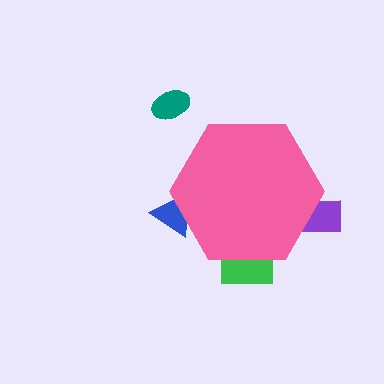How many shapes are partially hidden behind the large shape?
3 shapes are partially hidden.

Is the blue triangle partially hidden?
Yes, the blue triangle is partially hidden behind the pink hexagon.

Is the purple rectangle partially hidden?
Yes, the purple rectangle is partially hidden behind the pink hexagon.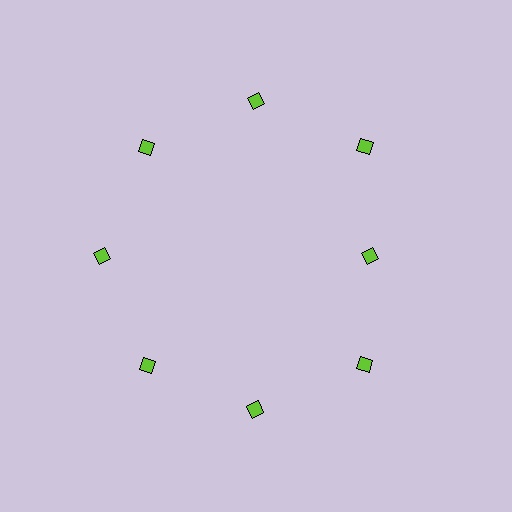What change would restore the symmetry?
The symmetry would be restored by moving it outward, back onto the ring so that all 8 diamonds sit at equal angles and equal distance from the center.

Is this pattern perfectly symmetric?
No. The 8 lime diamonds are arranged in a ring, but one element near the 3 o'clock position is pulled inward toward the center, breaking the 8-fold rotational symmetry.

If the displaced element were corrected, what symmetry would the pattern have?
It would have 8-fold rotational symmetry — the pattern would map onto itself every 45 degrees.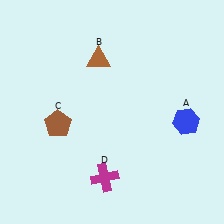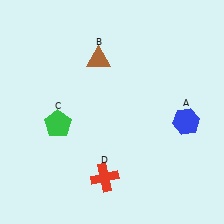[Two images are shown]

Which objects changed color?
C changed from brown to green. D changed from magenta to red.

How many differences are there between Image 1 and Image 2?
There are 2 differences between the two images.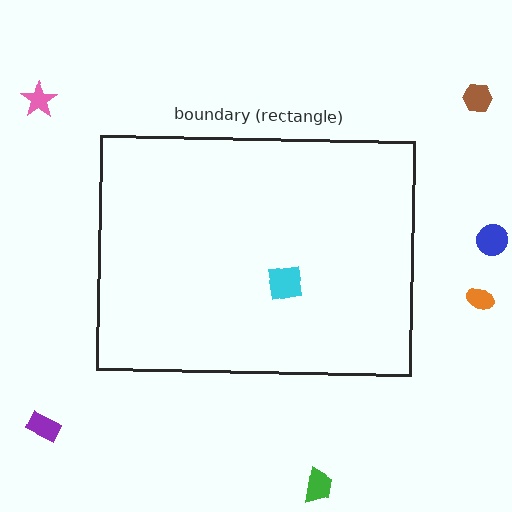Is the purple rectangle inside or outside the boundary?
Outside.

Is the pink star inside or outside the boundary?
Outside.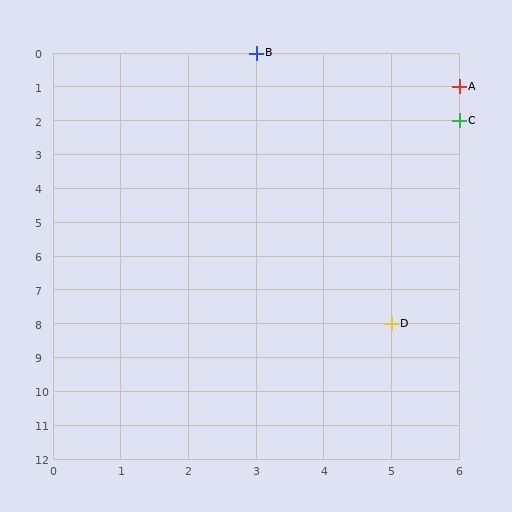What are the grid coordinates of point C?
Point C is at grid coordinates (6, 2).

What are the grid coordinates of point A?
Point A is at grid coordinates (6, 1).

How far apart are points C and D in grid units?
Points C and D are 1 column and 6 rows apart (about 6.1 grid units diagonally).